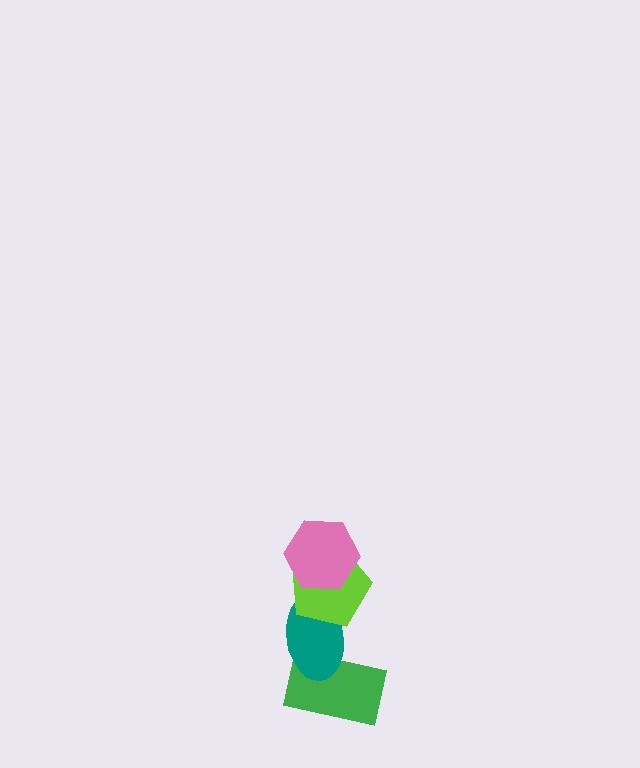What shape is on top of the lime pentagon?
The pink hexagon is on top of the lime pentagon.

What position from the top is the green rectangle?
The green rectangle is 4th from the top.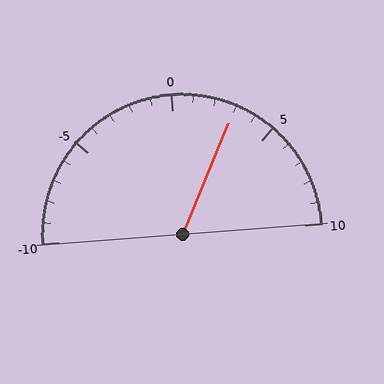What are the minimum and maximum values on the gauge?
The gauge ranges from -10 to 10.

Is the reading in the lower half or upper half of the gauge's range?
The reading is in the upper half of the range (-10 to 10).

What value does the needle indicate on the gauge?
The needle indicates approximately 3.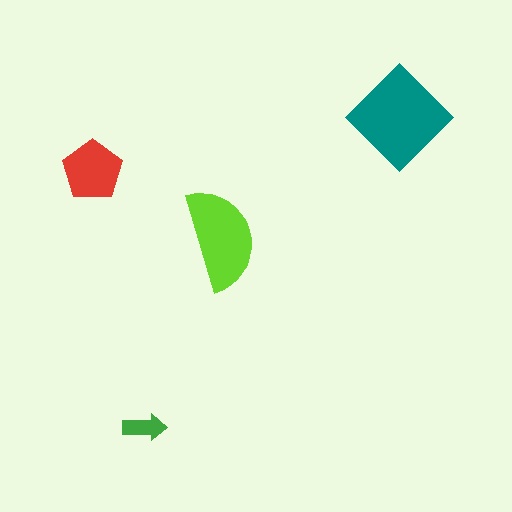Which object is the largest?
The teal diamond.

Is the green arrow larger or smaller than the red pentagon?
Smaller.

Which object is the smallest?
The green arrow.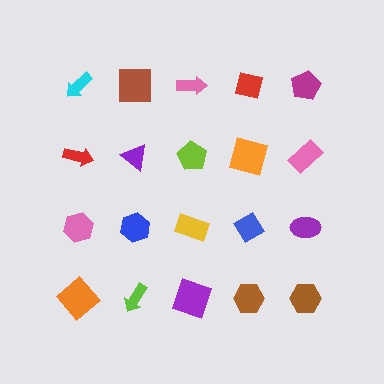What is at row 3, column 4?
A blue diamond.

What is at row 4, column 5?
A brown hexagon.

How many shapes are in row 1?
5 shapes.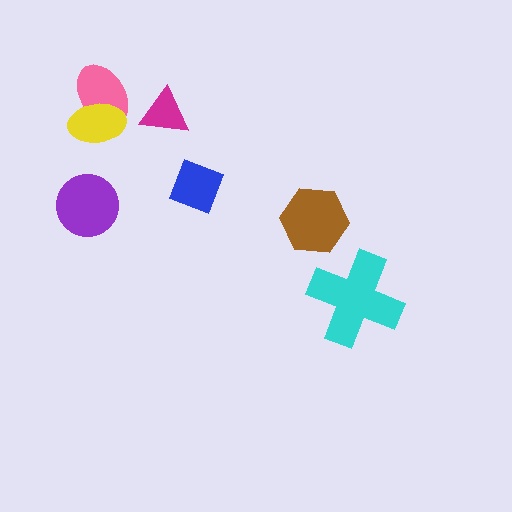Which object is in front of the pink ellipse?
The yellow ellipse is in front of the pink ellipse.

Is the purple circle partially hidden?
No, no other shape covers it.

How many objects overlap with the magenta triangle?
0 objects overlap with the magenta triangle.